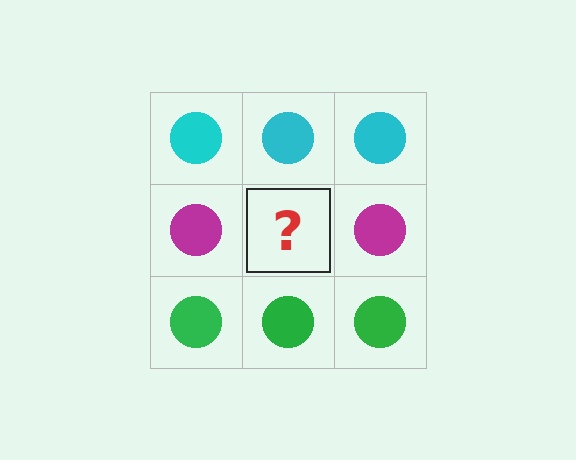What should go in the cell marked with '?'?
The missing cell should contain a magenta circle.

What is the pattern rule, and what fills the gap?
The rule is that each row has a consistent color. The gap should be filled with a magenta circle.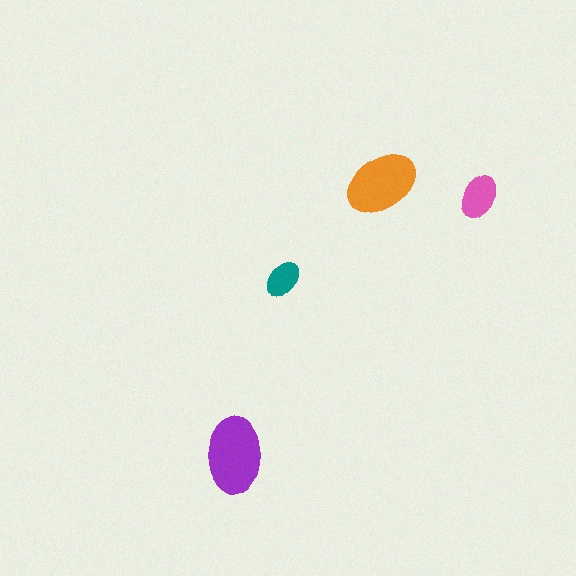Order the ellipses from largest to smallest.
the purple one, the orange one, the pink one, the teal one.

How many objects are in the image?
There are 4 objects in the image.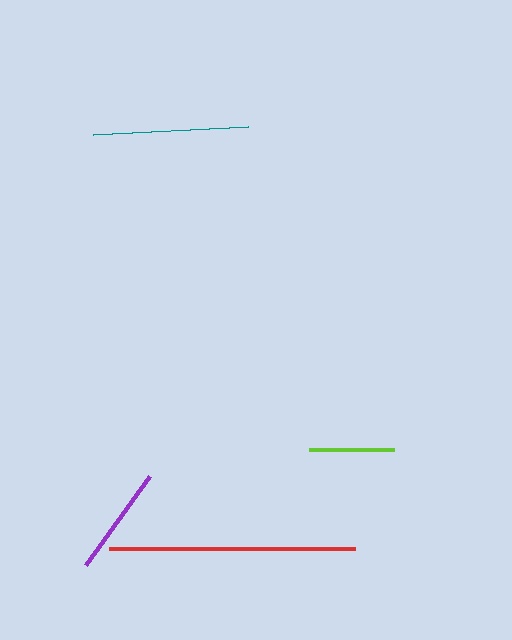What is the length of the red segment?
The red segment is approximately 247 pixels long.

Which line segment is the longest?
The red line is the longest at approximately 247 pixels.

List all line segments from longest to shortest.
From longest to shortest: red, teal, purple, lime.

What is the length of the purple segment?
The purple segment is approximately 110 pixels long.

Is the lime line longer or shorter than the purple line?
The purple line is longer than the lime line.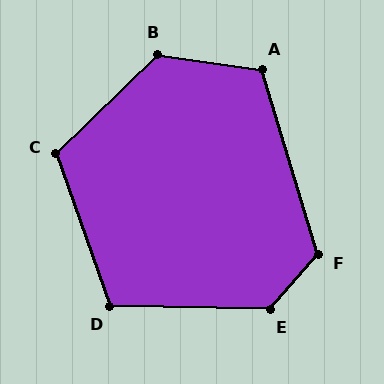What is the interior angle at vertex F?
Approximately 122 degrees (obtuse).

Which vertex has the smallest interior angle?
D, at approximately 110 degrees.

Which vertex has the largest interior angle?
E, at approximately 130 degrees.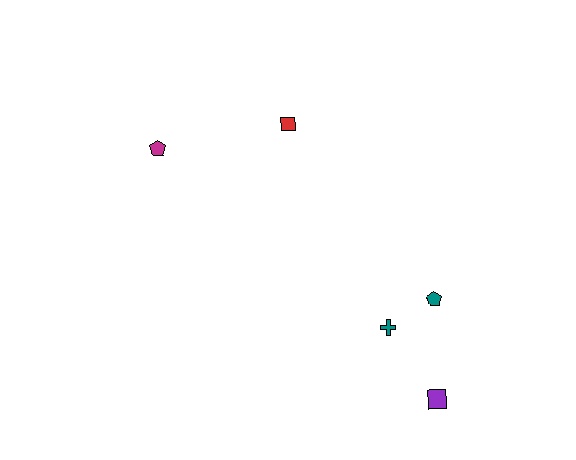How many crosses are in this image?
There is 1 cross.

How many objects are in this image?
There are 5 objects.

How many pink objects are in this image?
There are no pink objects.